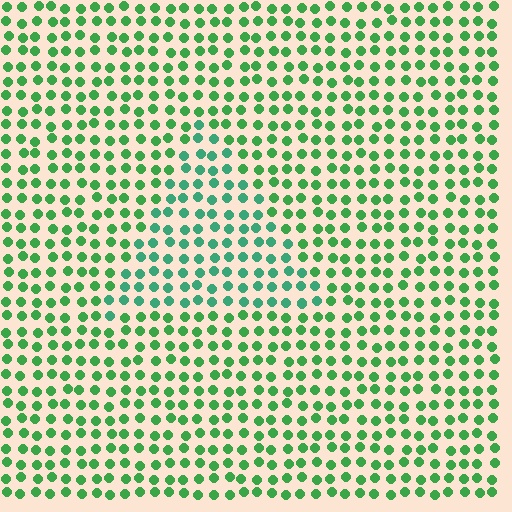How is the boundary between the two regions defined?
The boundary is defined purely by a slight shift in hue (about 27 degrees). Spacing, size, and orientation are identical on both sides.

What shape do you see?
I see a triangle.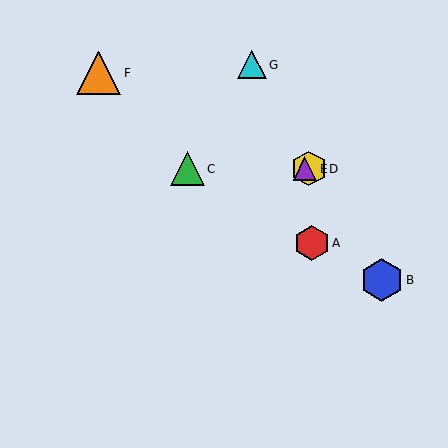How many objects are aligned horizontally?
3 objects (C, D, E) are aligned horizontally.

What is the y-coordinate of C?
Object C is at y≈169.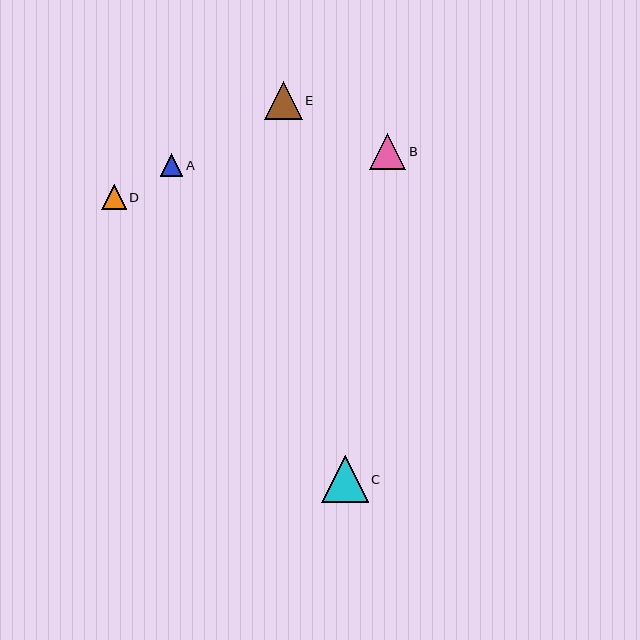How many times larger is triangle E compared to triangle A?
Triangle E is approximately 1.7 times the size of triangle A.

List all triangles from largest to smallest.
From largest to smallest: C, E, B, D, A.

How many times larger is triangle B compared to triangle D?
Triangle B is approximately 1.5 times the size of triangle D.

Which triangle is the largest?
Triangle C is the largest with a size of approximately 47 pixels.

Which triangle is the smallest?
Triangle A is the smallest with a size of approximately 22 pixels.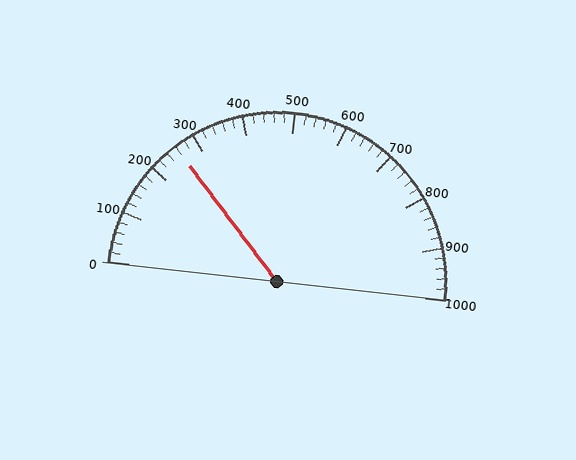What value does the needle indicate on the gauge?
The needle indicates approximately 260.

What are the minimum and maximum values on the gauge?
The gauge ranges from 0 to 1000.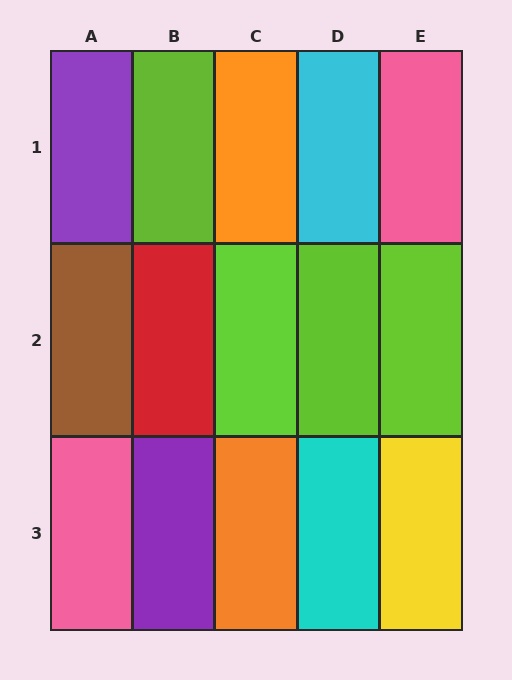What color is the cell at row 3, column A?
Pink.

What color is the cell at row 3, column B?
Purple.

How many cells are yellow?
1 cell is yellow.